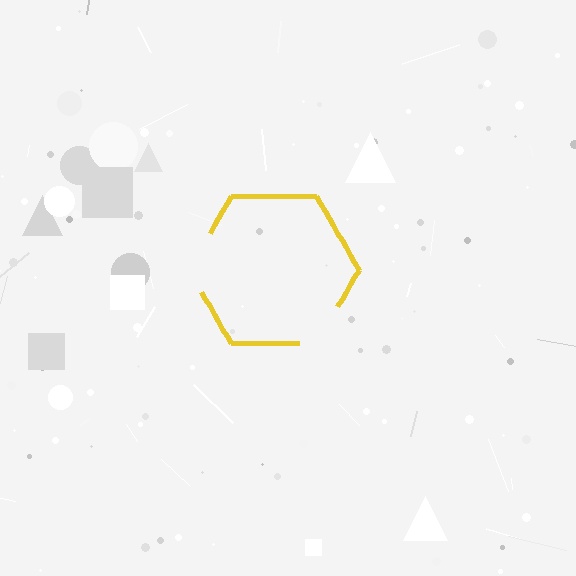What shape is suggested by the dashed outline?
The dashed outline suggests a hexagon.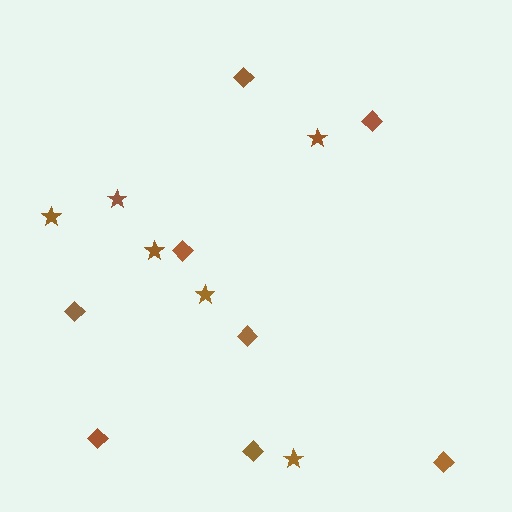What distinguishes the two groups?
There are 2 groups: one group of stars (6) and one group of diamonds (8).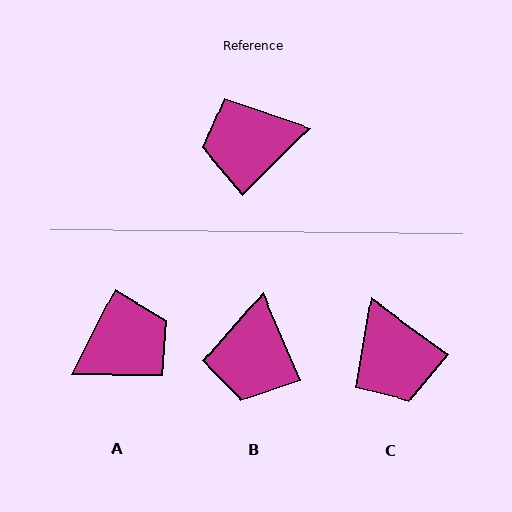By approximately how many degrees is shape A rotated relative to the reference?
Approximately 162 degrees clockwise.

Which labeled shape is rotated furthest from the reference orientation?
A, about 162 degrees away.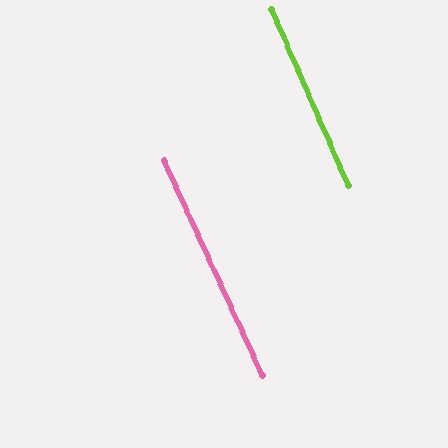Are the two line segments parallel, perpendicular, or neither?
Parallel — their directions differ by only 1.2°.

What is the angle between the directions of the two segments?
Approximately 1 degree.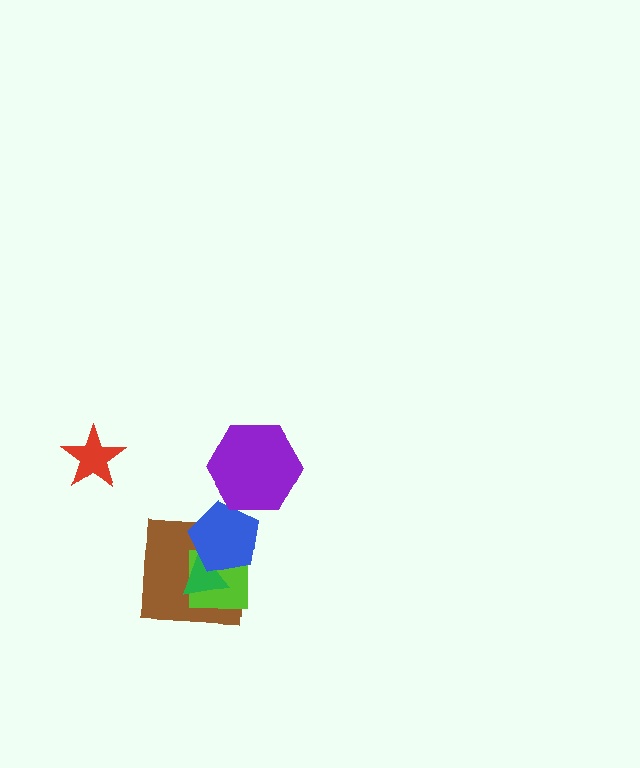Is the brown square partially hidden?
Yes, it is partially covered by another shape.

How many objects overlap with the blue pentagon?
4 objects overlap with the blue pentagon.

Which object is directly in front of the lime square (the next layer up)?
The green triangle is directly in front of the lime square.